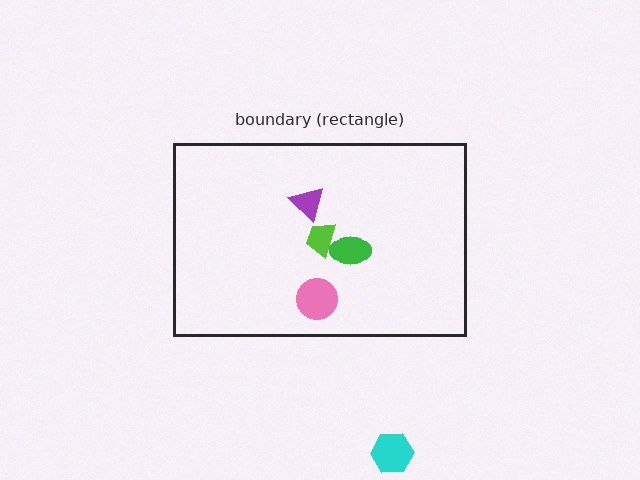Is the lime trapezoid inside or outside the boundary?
Inside.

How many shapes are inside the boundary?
4 inside, 1 outside.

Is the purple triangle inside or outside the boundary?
Inside.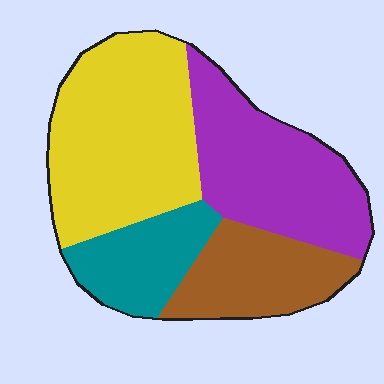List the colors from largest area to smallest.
From largest to smallest: yellow, purple, brown, teal.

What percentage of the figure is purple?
Purple covers 29% of the figure.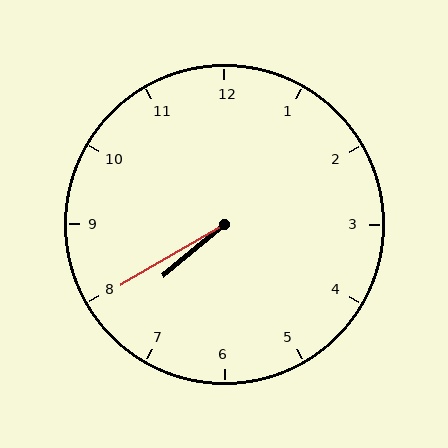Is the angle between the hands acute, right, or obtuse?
It is acute.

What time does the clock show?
7:40.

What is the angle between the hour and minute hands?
Approximately 10 degrees.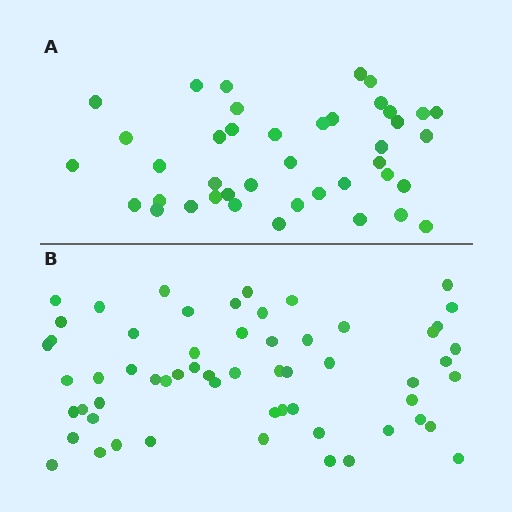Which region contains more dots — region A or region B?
Region B (the bottom region) has more dots.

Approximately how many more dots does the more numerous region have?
Region B has approximately 20 more dots than region A.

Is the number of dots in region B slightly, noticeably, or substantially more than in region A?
Region B has noticeably more, but not dramatically so. The ratio is roughly 1.4 to 1.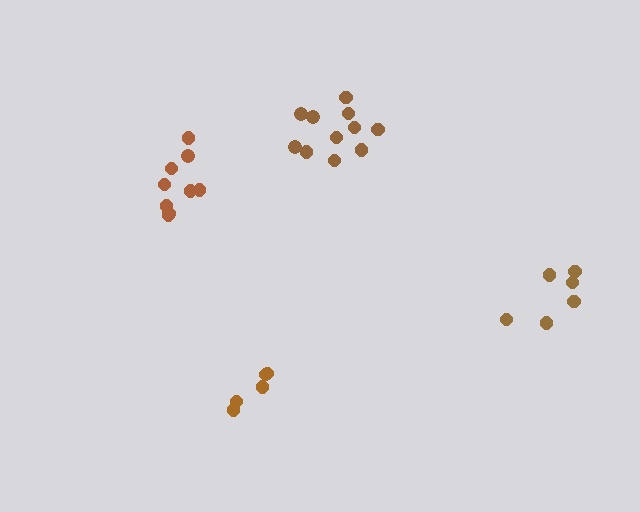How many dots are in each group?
Group 1: 9 dots, Group 2: 6 dots, Group 3: 5 dots, Group 4: 11 dots (31 total).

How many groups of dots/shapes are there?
There are 4 groups.